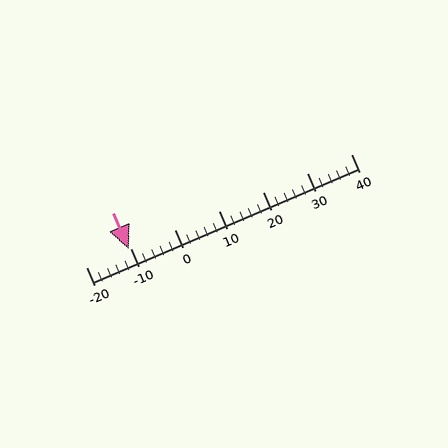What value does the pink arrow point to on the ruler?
The pink arrow points to approximately -10.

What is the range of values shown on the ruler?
The ruler shows values from -20 to 40.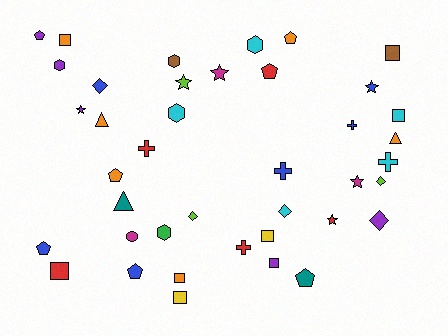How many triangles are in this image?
There are 3 triangles.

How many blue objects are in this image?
There are 6 blue objects.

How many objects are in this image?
There are 40 objects.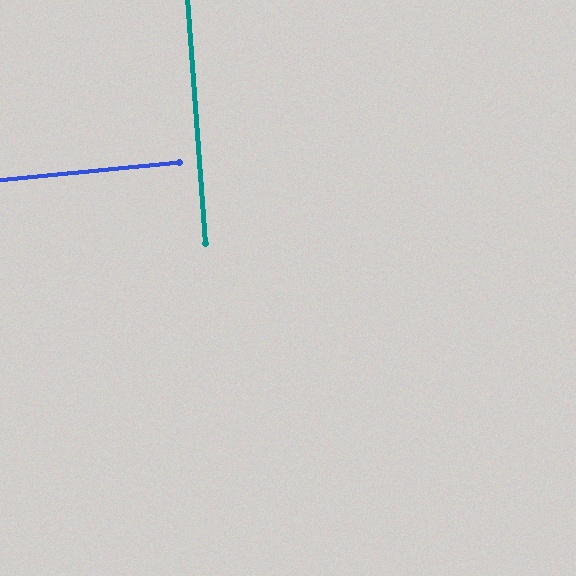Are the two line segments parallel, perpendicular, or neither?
Perpendicular — they meet at approximately 89°.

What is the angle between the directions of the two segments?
Approximately 89 degrees.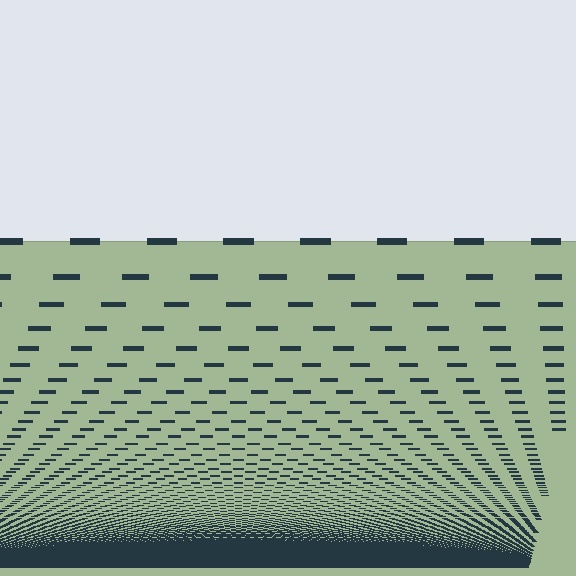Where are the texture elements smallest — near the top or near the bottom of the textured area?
Near the bottom.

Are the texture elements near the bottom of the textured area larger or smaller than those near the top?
Smaller. The gradient is inverted — elements near the bottom are smaller and denser.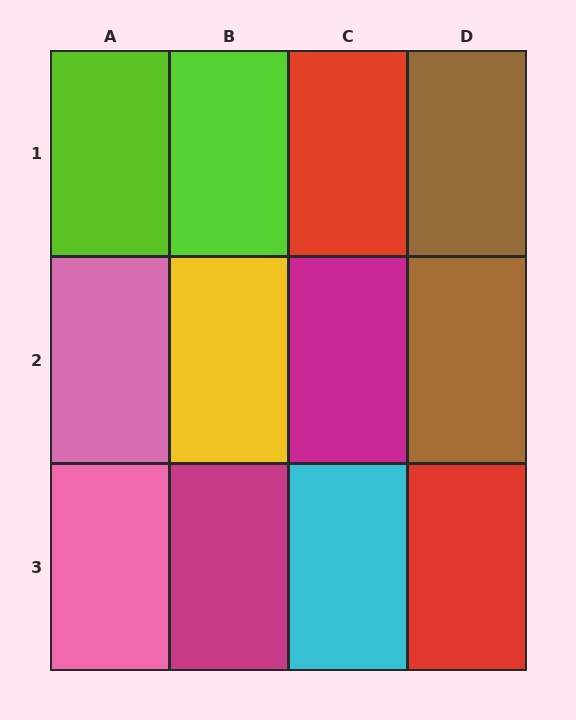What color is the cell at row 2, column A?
Pink.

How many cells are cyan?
1 cell is cyan.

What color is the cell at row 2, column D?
Brown.